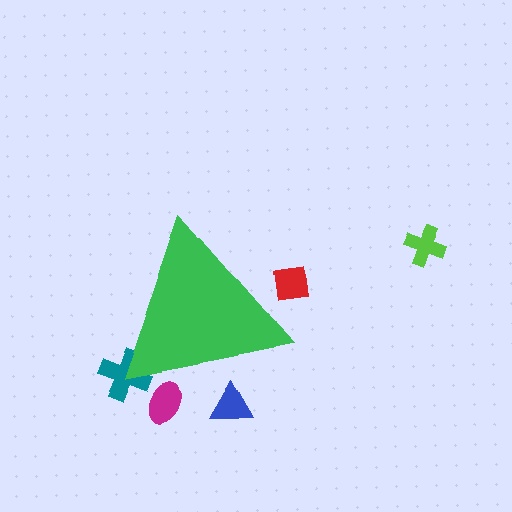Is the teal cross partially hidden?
Yes, the teal cross is partially hidden behind the green triangle.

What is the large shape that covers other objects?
A green triangle.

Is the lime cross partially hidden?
No, the lime cross is fully visible.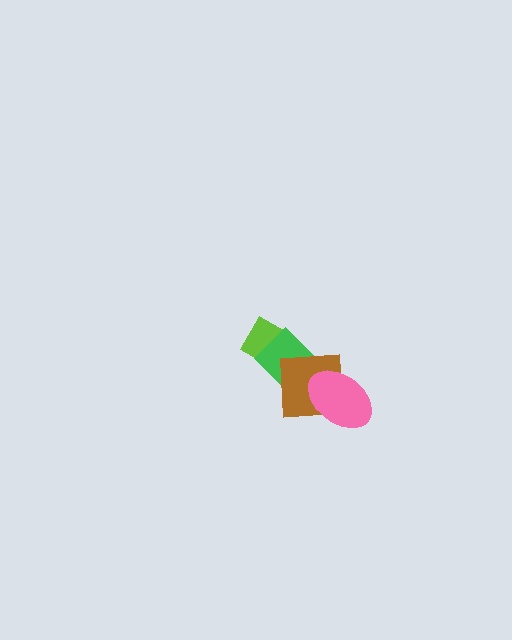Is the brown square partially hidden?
Yes, it is partially covered by another shape.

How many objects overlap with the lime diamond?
1 object overlaps with the lime diamond.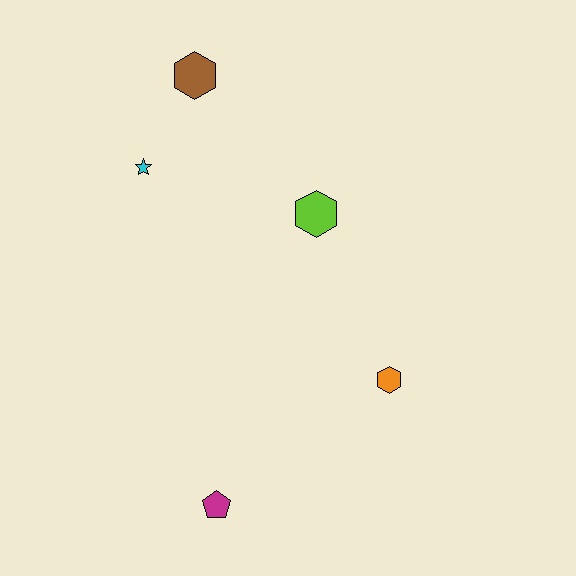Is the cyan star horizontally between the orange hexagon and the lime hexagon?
No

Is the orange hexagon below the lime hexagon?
Yes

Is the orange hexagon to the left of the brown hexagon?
No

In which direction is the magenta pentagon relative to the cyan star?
The magenta pentagon is below the cyan star.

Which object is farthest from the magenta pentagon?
The brown hexagon is farthest from the magenta pentagon.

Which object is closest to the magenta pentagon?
The orange hexagon is closest to the magenta pentagon.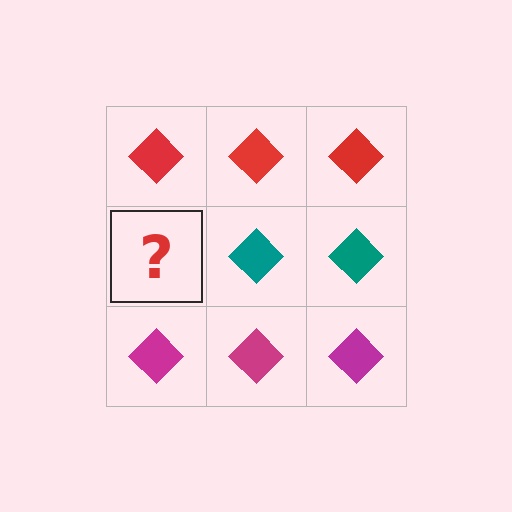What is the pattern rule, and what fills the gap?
The rule is that each row has a consistent color. The gap should be filled with a teal diamond.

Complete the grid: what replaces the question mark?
The question mark should be replaced with a teal diamond.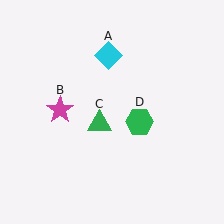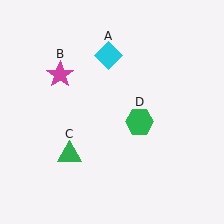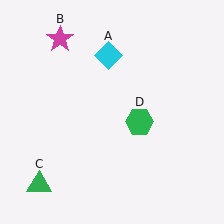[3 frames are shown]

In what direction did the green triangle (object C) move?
The green triangle (object C) moved down and to the left.